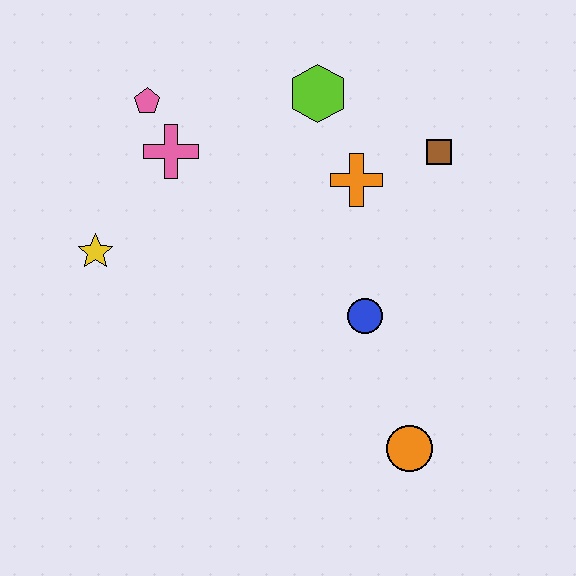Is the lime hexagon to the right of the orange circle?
No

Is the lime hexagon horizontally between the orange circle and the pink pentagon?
Yes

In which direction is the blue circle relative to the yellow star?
The blue circle is to the right of the yellow star.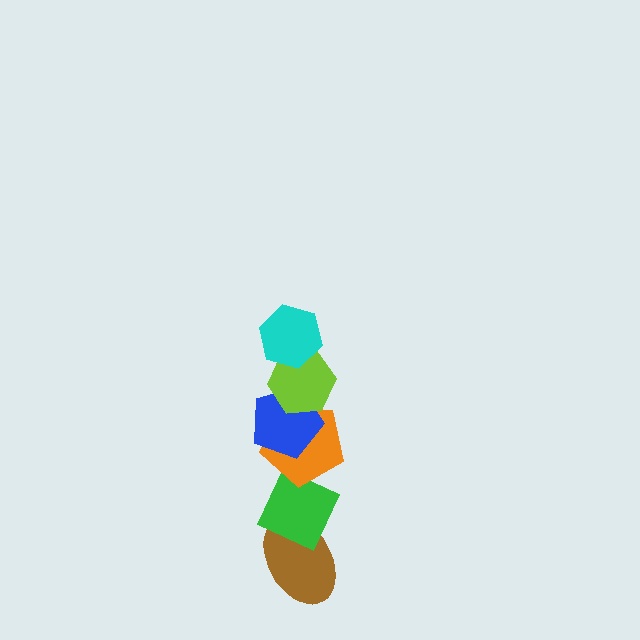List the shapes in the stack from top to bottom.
From top to bottom: the cyan hexagon, the lime hexagon, the blue pentagon, the orange pentagon, the green diamond, the brown ellipse.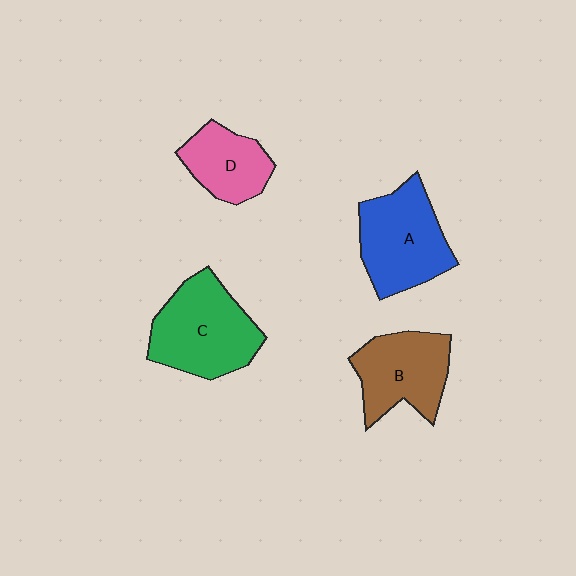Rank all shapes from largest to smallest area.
From largest to smallest: C (green), A (blue), B (brown), D (pink).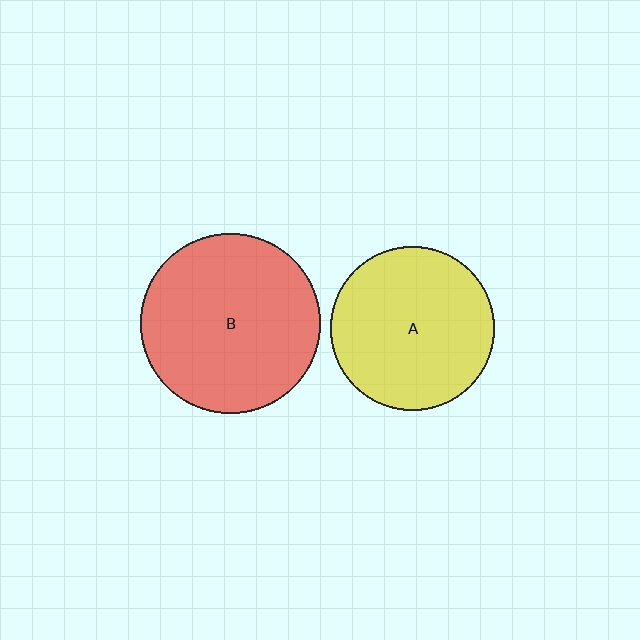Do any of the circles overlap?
No, none of the circles overlap.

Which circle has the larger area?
Circle B (red).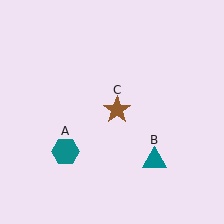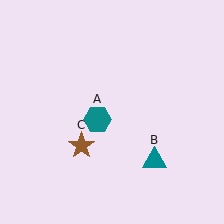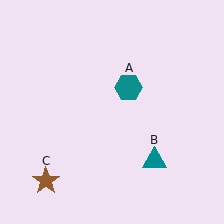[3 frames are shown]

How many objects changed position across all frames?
2 objects changed position: teal hexagon (object A), brown star (object C).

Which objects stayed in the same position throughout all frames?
Teal triangle (object B) remained stationary.